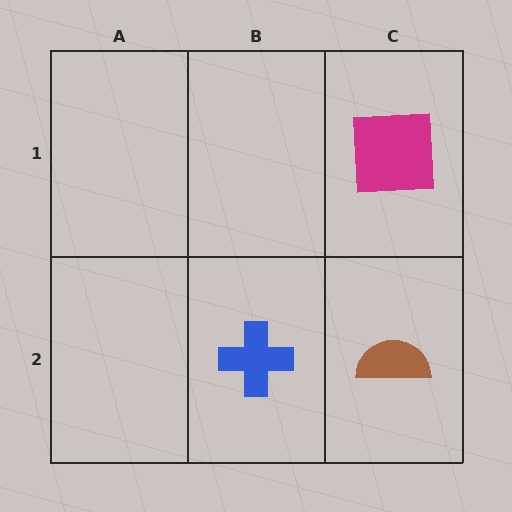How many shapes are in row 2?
2 shapes.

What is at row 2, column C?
A brown semicircle.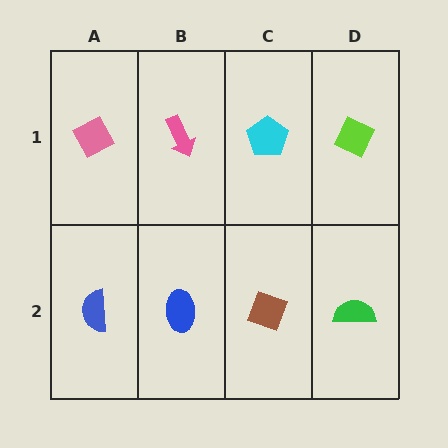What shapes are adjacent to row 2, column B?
A pink arrow (row 1, column B), a blue semicircle (row 2, column A), a brown diamond (row 2, column C).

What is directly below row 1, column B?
A blue ellipse.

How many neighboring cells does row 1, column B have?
3.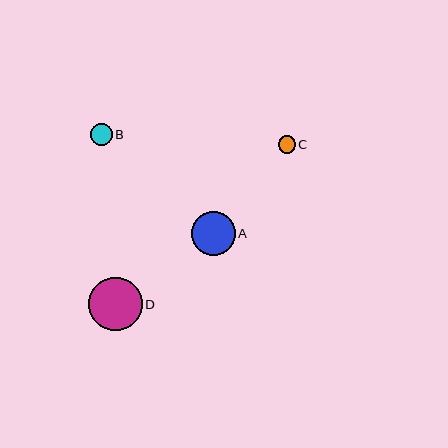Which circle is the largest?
Circle D is the largest with a size of approximately 54 pixels.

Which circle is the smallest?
Circle C is the smallest with a size of approximately 17 pixels.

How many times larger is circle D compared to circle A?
Circle D is approximately 1.2 times the size of circle A.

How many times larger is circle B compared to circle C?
Circle B is approximately 1.3 times the size of circle C.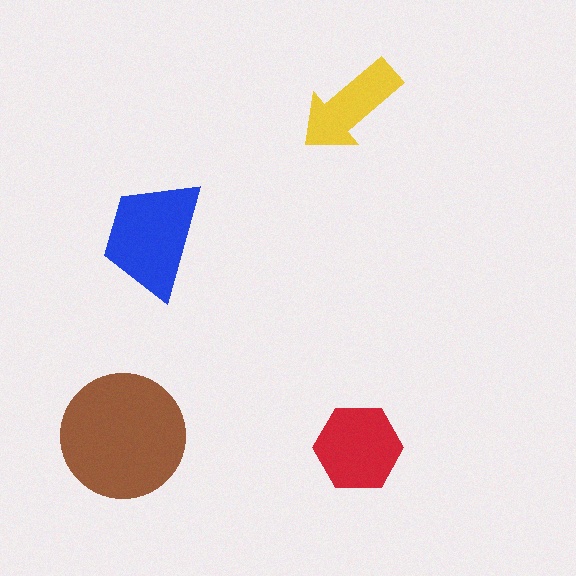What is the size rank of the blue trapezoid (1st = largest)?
2nd.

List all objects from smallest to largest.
The yellow arrow, the red hexagon, the blue trapezoid, the brown circle.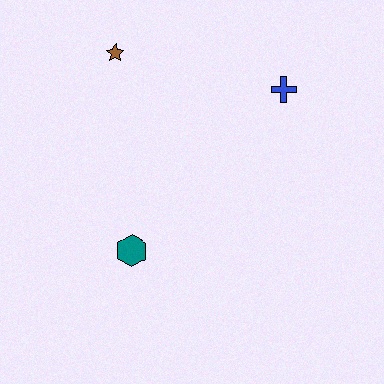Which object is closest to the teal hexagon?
The brown star is closest to the teal hexagon.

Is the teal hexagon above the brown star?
No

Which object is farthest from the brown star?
The teal hexagon is farthest from the brown star.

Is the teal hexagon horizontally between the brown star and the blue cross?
Yes